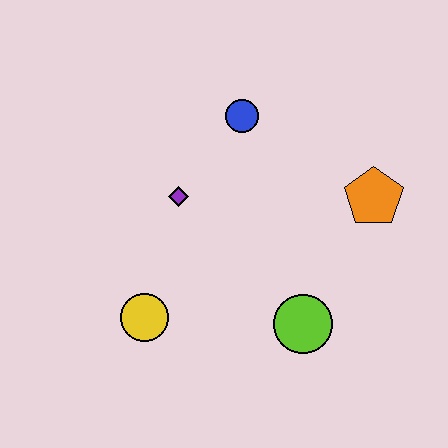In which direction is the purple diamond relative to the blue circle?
The purple diamond is below the blue circle.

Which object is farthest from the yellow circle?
The orange pentagon is farthest from the yellow circle.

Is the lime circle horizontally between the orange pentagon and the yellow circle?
Yes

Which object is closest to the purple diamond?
The blue circle is closest to the purple diamond.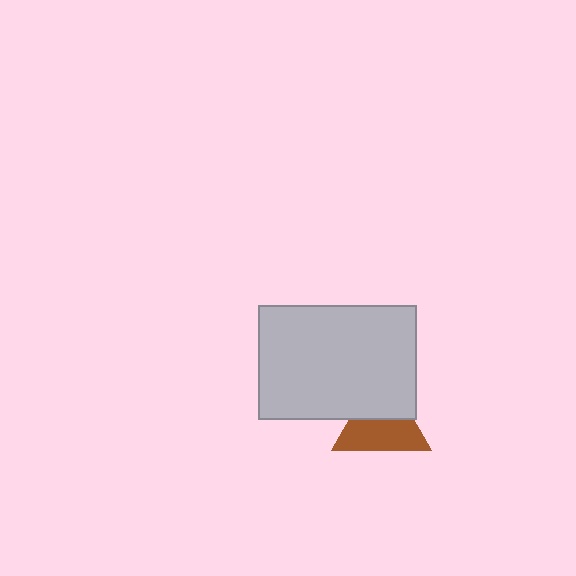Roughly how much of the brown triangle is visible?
About half of it is visible (roughly 59%).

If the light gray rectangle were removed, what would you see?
You would see the complete brown triangle.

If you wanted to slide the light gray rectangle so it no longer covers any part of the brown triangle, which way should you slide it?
Slide it up — that is the most direct way to separate the two shapes.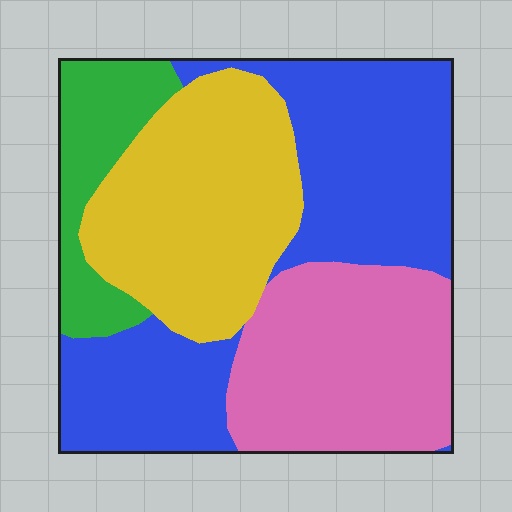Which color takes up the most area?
Blue, at roughly 35%.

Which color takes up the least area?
Green, at roughly 10%.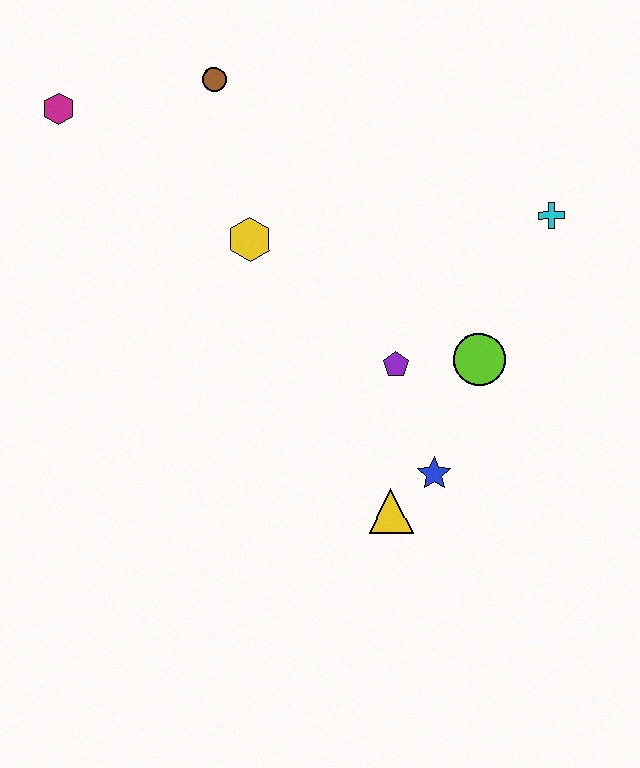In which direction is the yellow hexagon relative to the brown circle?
The yellow hexagon is below the brown circle.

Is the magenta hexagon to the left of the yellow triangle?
Yes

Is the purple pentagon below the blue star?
No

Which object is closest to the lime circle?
The purple pentagon is closest to the lime circle.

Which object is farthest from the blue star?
The magenta hexagon is farthest from the blue star.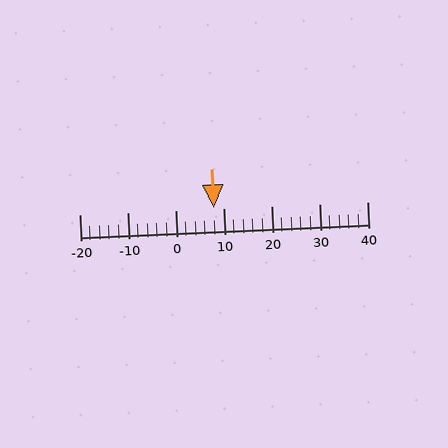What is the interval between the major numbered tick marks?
The major tick marks are spaced 10 units apart.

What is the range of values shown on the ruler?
The ruler shows values from -20 to 40.